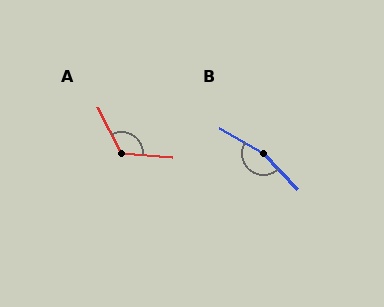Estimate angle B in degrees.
Approximately 164 degrees.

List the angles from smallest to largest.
A (121°), B (164°).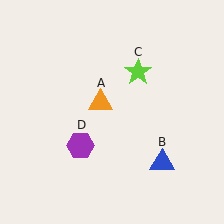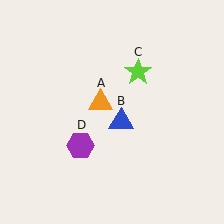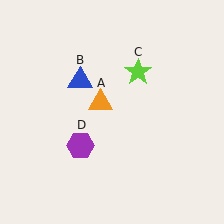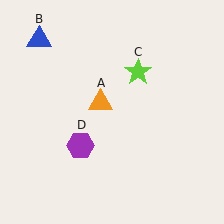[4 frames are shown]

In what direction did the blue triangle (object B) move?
The blue triangle (object B) moved up and to the left.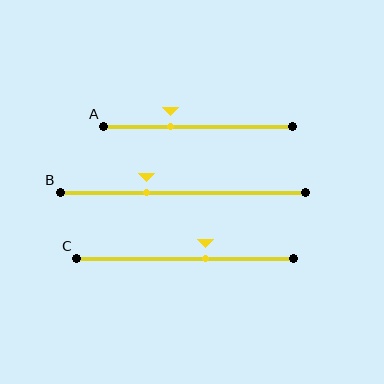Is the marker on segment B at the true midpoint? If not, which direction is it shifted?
No, the marker on segment B is shifted to the left by about 15% of the segment length.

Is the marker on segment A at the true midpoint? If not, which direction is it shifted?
No, the marker on segment A is shifted to the left by about 15% of the segment length.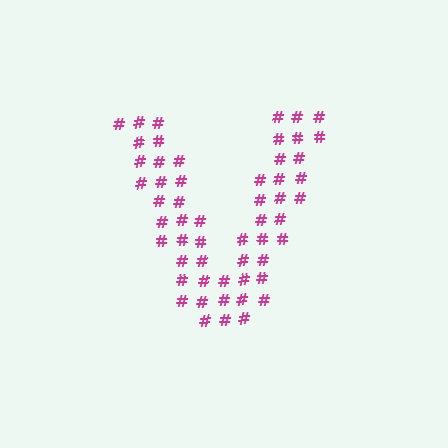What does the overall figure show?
The overall figure shows the letter V.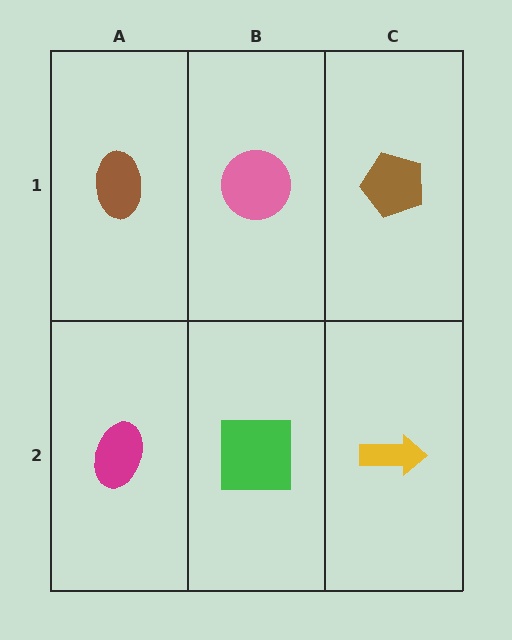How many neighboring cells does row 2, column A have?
2.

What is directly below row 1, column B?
A green square.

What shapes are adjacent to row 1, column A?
A magenta ellipse (row 2, column A), a pink circle (row 1, column B).